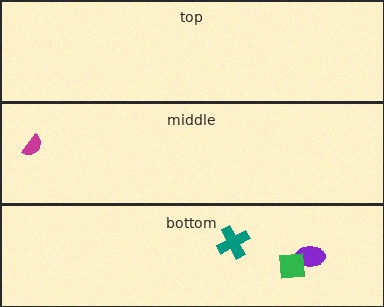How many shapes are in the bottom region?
3.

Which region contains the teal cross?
The bottom region.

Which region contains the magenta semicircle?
The middle region.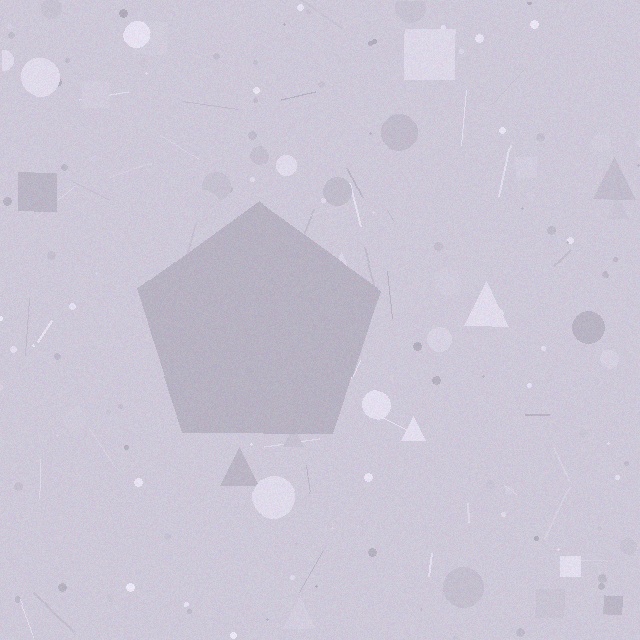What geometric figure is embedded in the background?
A pentagon is embedded in the background.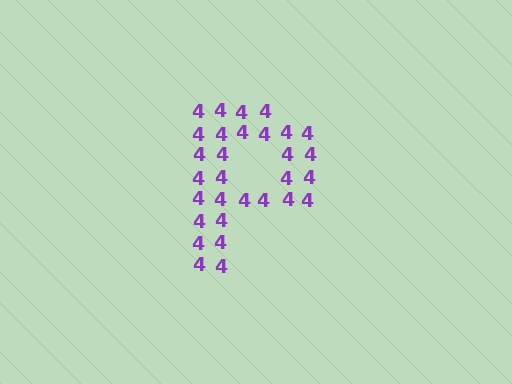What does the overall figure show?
The overall figure shows the letter P.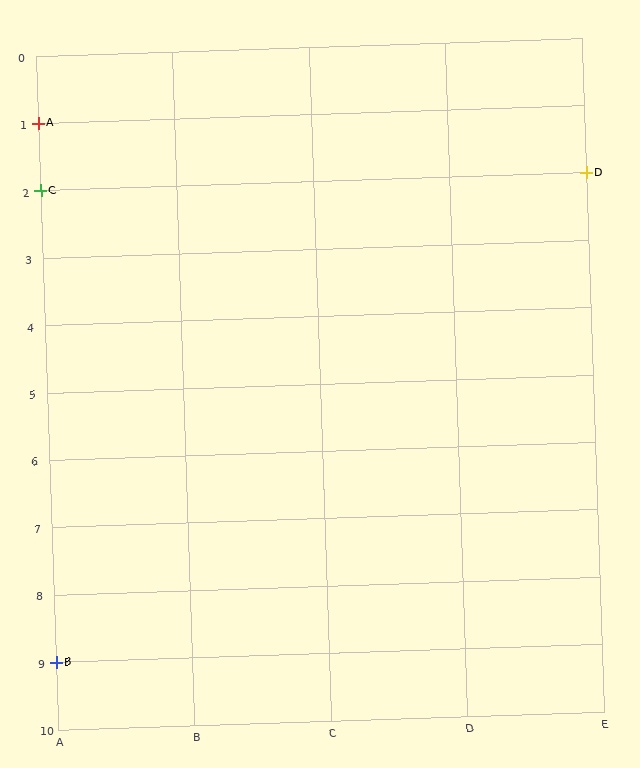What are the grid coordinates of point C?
Point C is at grid coordinates (A, 2).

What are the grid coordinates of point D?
Point D is at grid coordinates (E, 2).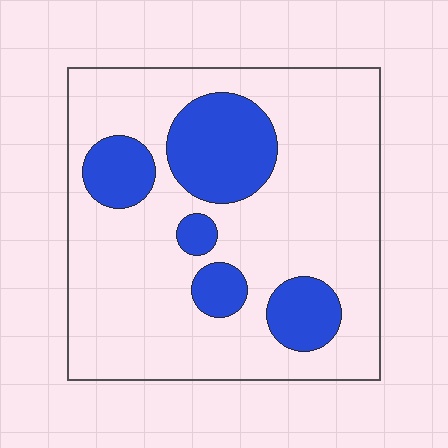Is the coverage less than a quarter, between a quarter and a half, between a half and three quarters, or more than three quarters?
Less than a quarter.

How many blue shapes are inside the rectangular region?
5.